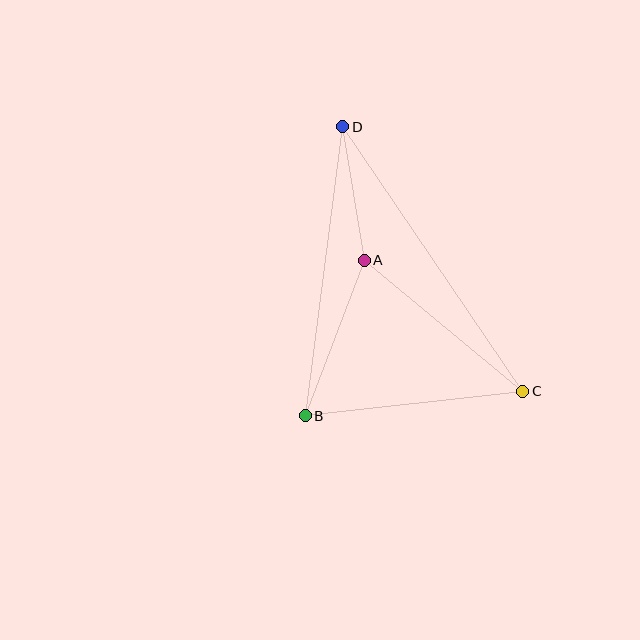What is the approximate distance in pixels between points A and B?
The distance between A and B is approximately 166 pixels.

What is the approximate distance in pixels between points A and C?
The distance between A and C is approximately 206 pixels.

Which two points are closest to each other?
Points A and D are closest to each other.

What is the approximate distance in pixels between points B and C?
The distance between B and C is approximately 219 pixels.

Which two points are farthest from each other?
Points C and D are farthest from each other.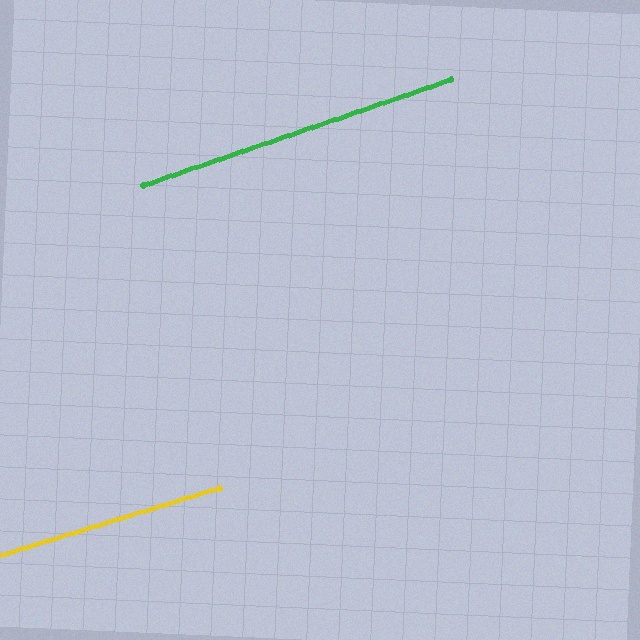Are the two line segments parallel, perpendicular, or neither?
Parallel — their directions differ by only 1.9°.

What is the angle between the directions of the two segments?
Approximately 2 degrees.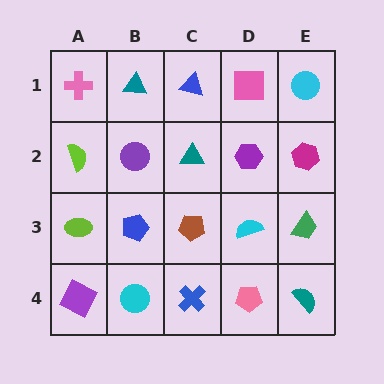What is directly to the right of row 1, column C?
A pink square.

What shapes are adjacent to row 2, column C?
A blue triangle (row 1, column C), a brown pentagon (row 3, column C), a purple circle (row 2, column B), a purple hexagon (row 2, column D).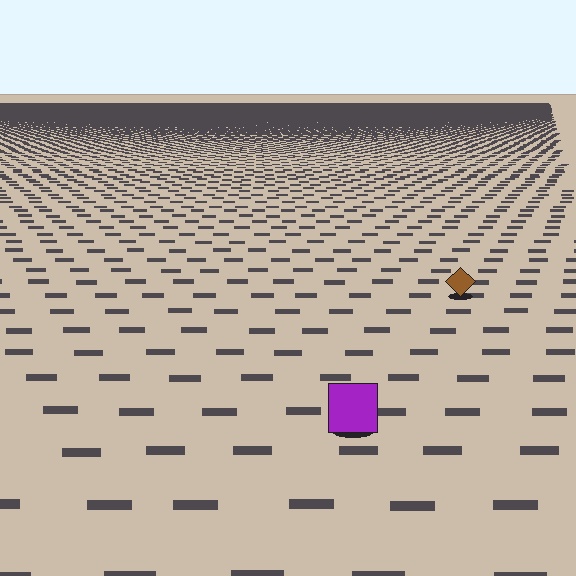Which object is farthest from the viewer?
The brown diamond is farthest from the viewer. It appears smaller and the ground texture around it is denser.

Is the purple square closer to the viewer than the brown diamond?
Yes. The purple square is closer — you can tell from the texture gradient: the ground texture is coarser near it.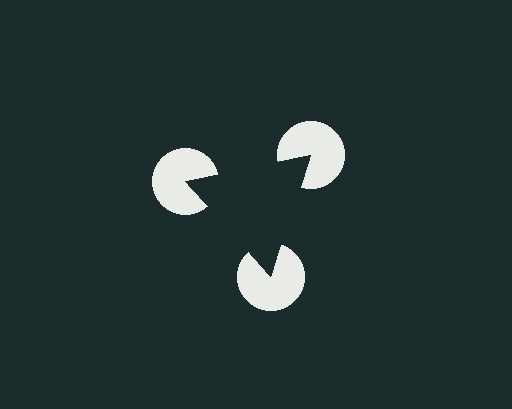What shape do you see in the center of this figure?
An illusory triangle — its edges are inferred from the aligned wedge cuts in the pac-man discs, not physically drawn.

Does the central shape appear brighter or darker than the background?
It typically appears slightly darker than the background, even though no actual brightness change is drawn.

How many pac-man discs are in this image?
There are 3 — one at each vertex of the illusory triangle.